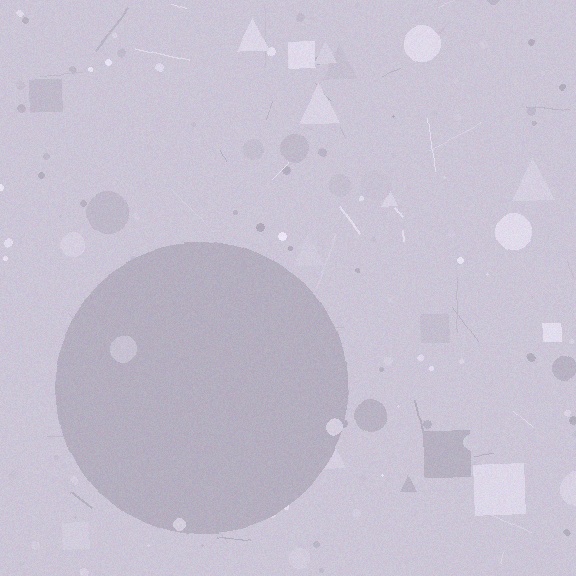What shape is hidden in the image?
A circle is hidden in the image.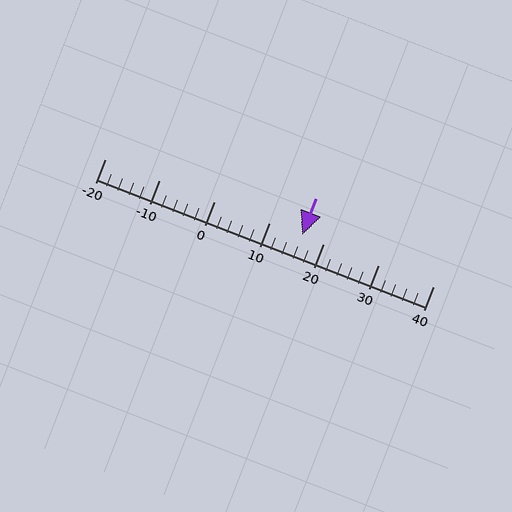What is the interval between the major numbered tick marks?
The major tick marks are spaced 10 units apart.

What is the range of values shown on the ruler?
The ruler shows values from -20 to 40.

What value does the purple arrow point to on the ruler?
The purple arrow points to approximately 16.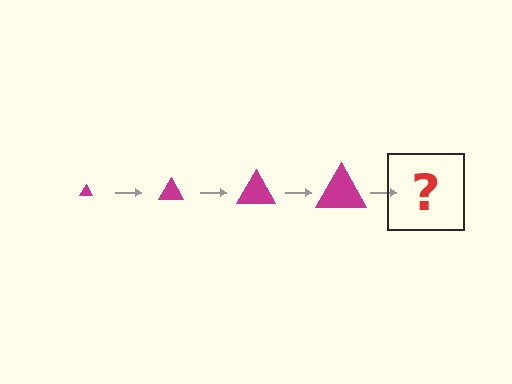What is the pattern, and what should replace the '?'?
The pattern is that the triangle gets progressively larger each step. The '?' should be a magenta triangle, larger than the previous one.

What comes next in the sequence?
The next element should be a magenta triangle, larger than the previous one.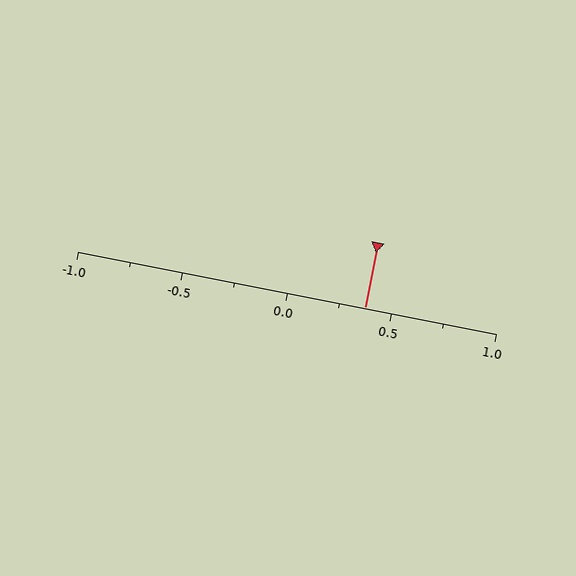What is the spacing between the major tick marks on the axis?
The major ticks are spaced 0.5 apart.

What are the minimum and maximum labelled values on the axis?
The axis runs from -1.0 to 1.0.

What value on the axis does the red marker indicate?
The marker indicates approximately 0.38.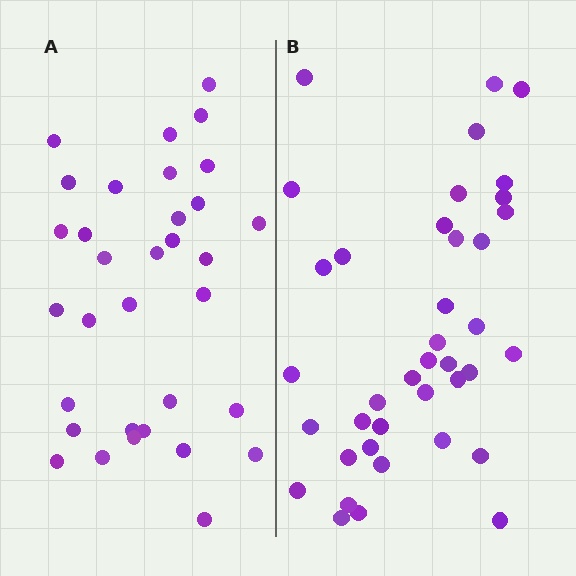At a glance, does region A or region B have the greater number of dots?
Region B (the right region) has more dots.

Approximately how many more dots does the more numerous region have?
Region B has about 6 more dots than region A.